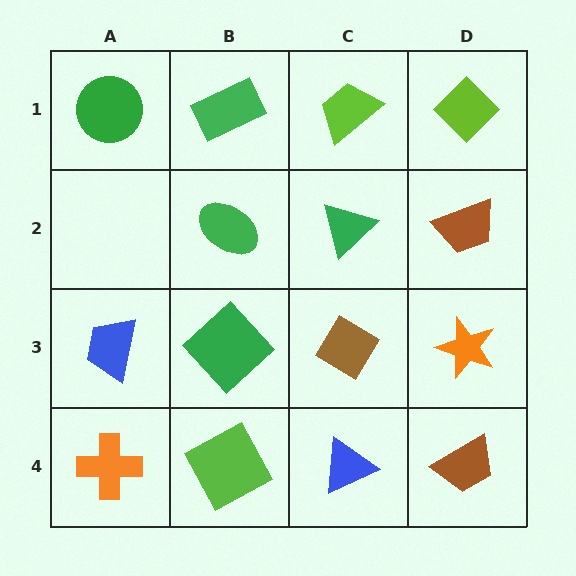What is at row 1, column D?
A lime diamond.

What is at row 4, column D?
A brown trapezoid.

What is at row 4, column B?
A lime square.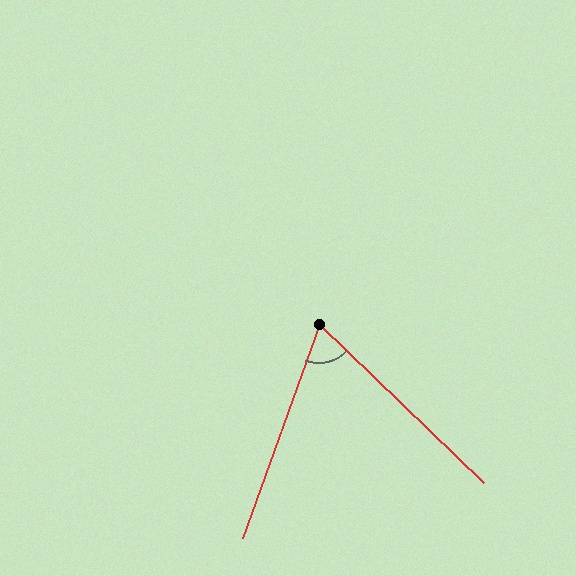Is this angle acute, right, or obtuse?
It is acute.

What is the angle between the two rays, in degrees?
Approximately 66 degrees.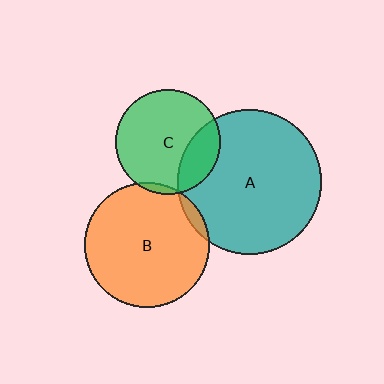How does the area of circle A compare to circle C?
Approximately 1.9 times.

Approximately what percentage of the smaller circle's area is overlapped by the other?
Approximately 25%.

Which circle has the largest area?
Circle A (teal).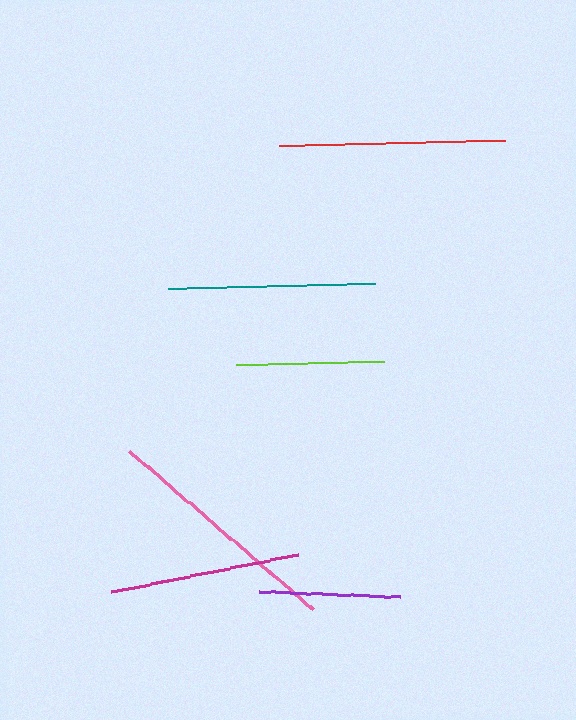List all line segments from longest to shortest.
From longest to shortest: pink, red, teal, magenta, lime, purple.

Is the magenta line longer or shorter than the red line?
The red line is longer than the magenta line.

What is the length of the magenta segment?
The magenta segment is approximately 191 pixels long.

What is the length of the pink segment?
The pink segment is approximately 243 pixels long.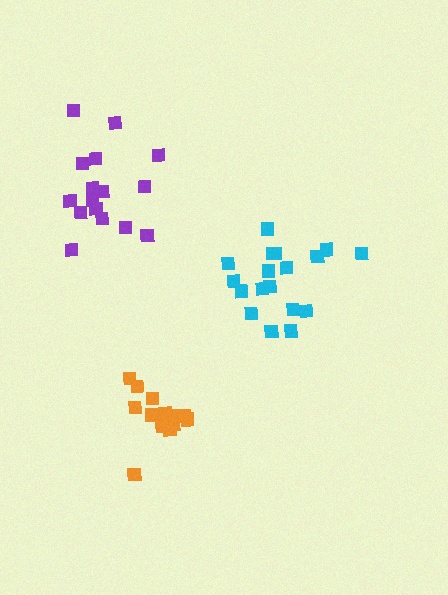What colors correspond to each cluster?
The clusters are colored: cyan, purple, orange.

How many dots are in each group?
Group 1: 18 dots, Group 2: 16 dots, Group 3: 14 dots (48 total).